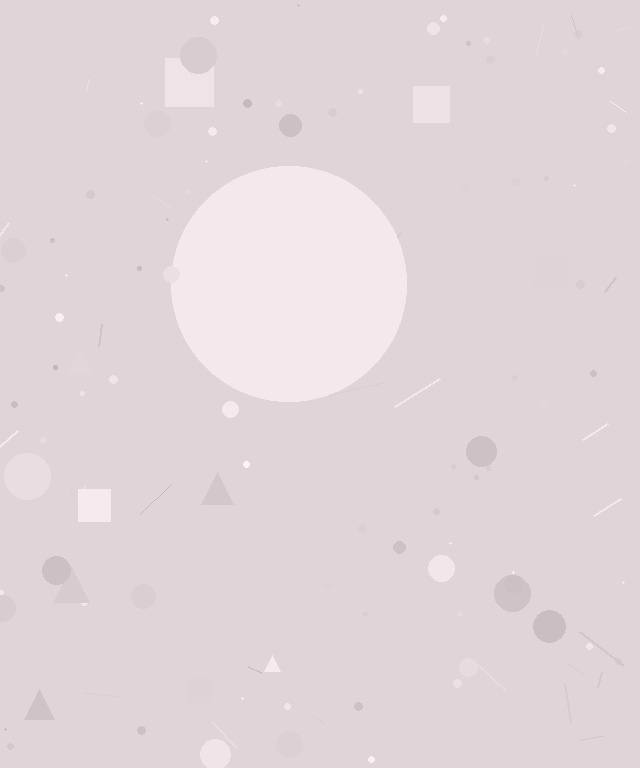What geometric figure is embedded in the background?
A circle is embedded in the background.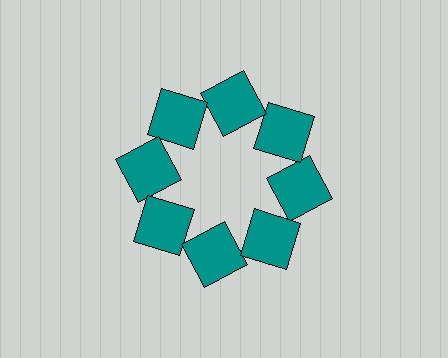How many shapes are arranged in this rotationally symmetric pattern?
There are 8 shapes, arranged in 8 groups of 1.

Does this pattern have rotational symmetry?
Yes, this pattern has 8-fold rotational symmetry. It looks the same after rotating 45 degrees around the center.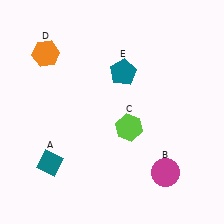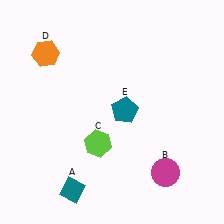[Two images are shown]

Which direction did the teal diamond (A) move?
The teal diamond (A) moved down.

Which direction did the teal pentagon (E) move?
The teal pentagon (E) moved down.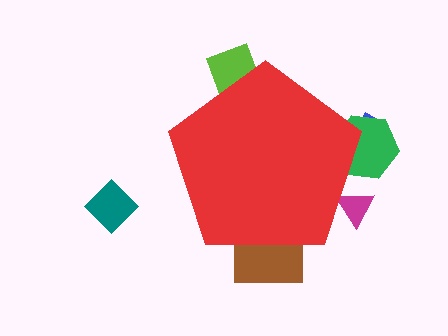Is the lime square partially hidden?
Yes, the lime square is partially hidden behind the red pentagon.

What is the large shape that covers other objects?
A red pentagon.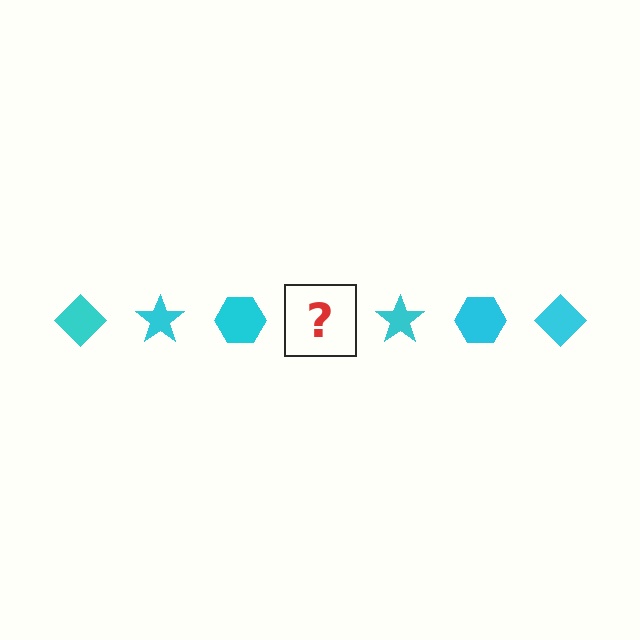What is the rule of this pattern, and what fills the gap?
The rule is that the pattern cycles through diamond, star, hexagon shapes in cyan. The gap should be filled with a cyan diamond.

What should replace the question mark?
The question mark should be replaced with a cyan diamond.